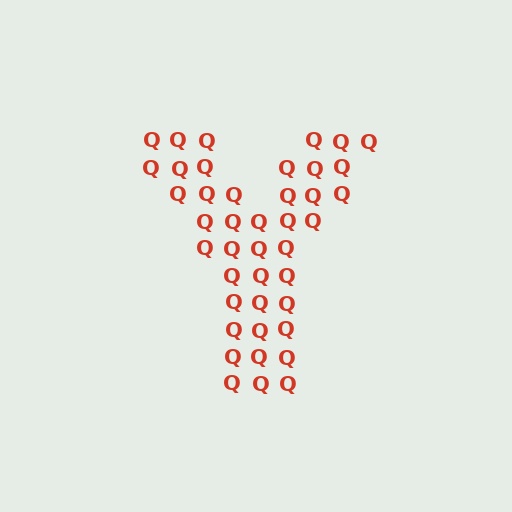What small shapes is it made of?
It is made of small letter Q's.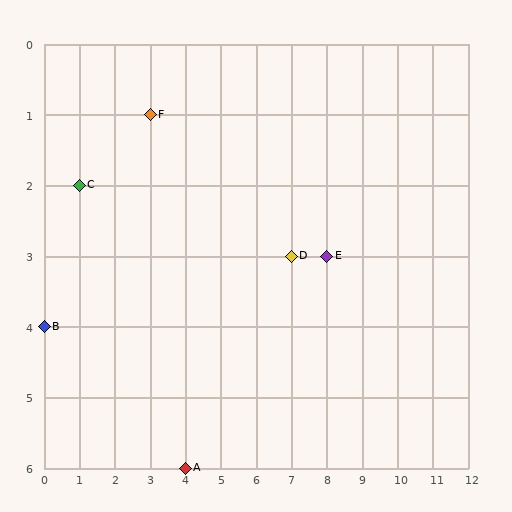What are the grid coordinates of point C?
Point C is at grid coordinates (1, 2).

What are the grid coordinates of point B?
Point B is at grid coordinates (0, 4).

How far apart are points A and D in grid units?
Points A and D are 3 columns and 3 rows apart (about 4.2 grid units diagonally).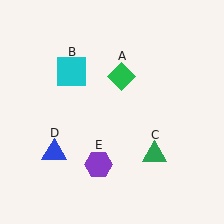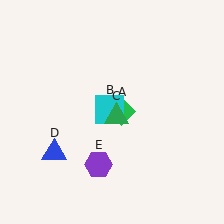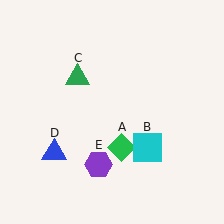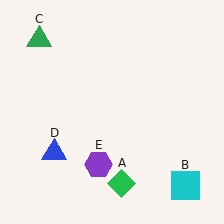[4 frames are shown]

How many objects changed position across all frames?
3 objects changed position: green diamond (object A), cyan square (object B), green triangle (object C).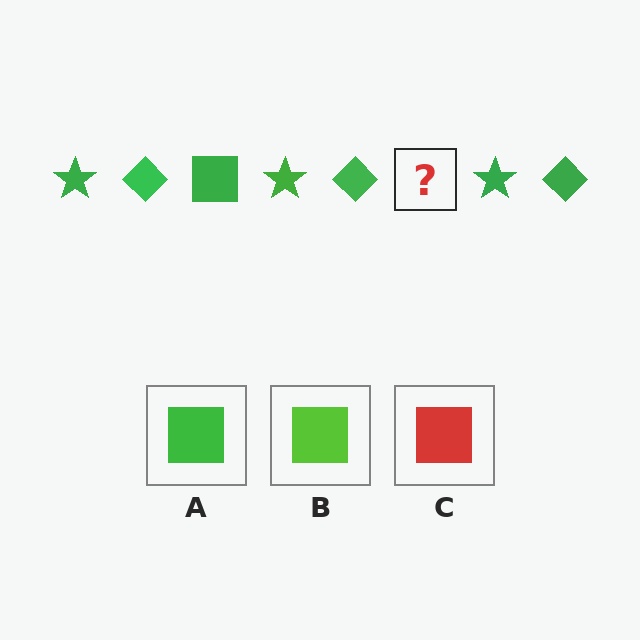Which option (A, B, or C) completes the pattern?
A.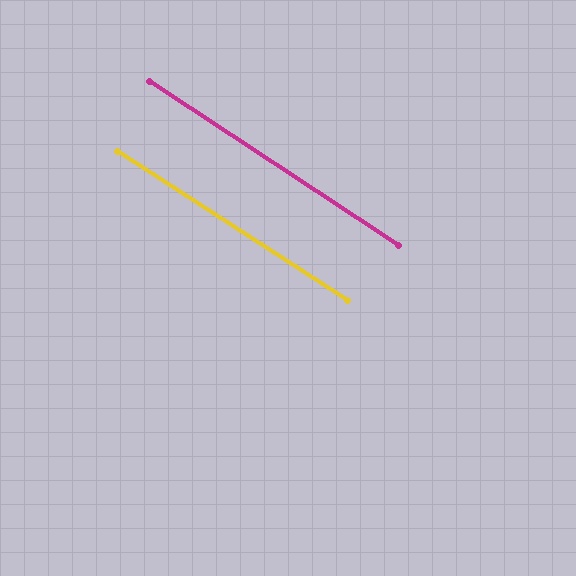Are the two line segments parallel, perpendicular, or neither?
Parallel — their directions differ by only 0.4°.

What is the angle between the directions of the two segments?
Approximately 0 degrees.